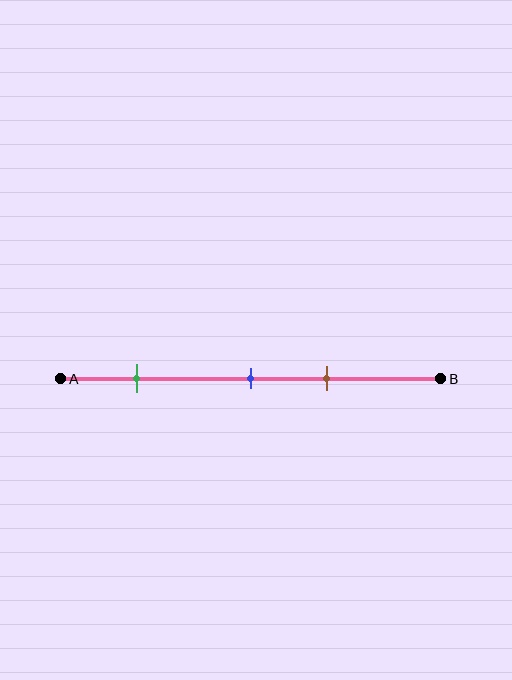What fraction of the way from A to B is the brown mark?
The brown mark is approximately 70% (0.7) of the way from A to B.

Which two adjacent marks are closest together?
The blue and brown marks are the closest adjacent pair.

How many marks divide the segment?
There are 3 marks dividing the segment.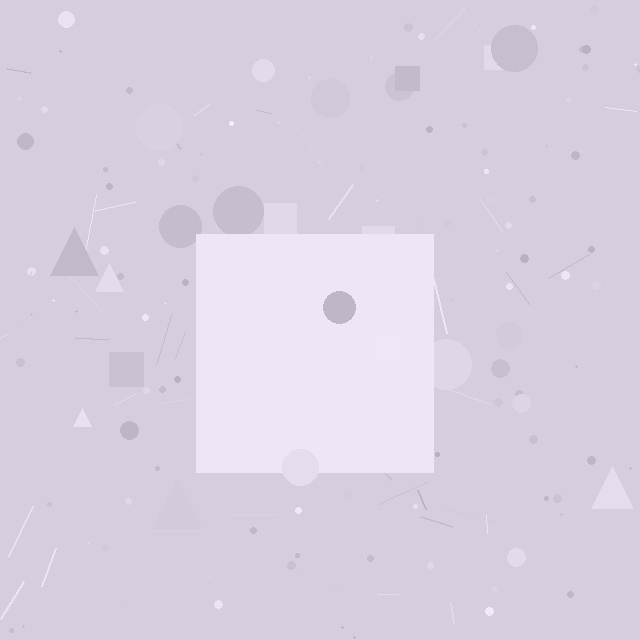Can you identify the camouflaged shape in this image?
The camouflaged shape is a square.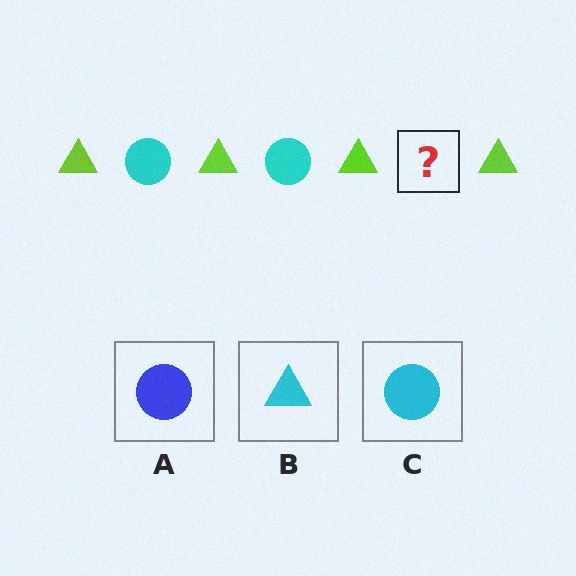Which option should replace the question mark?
Option C.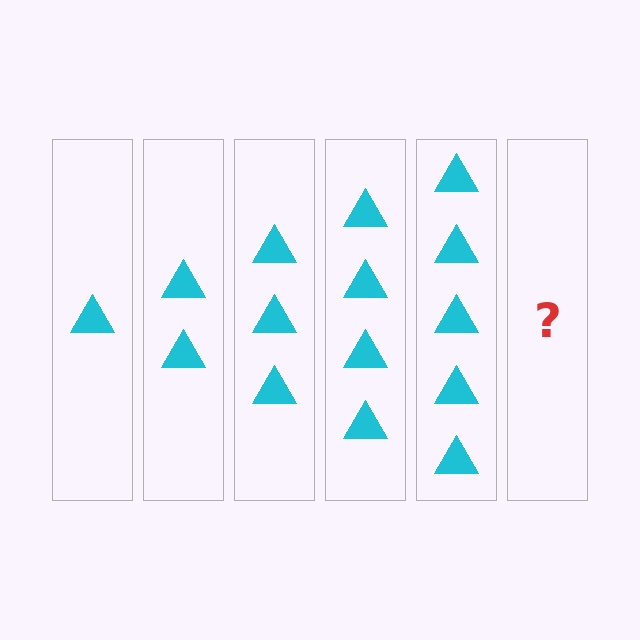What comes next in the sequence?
The next element should be 6 triangles.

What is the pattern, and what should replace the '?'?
The pattern is that each step adds one more triangle. The '?' should be 6 triangles.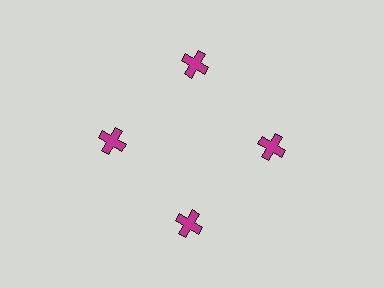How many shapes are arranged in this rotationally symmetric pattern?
There are 4 shapes, arranged in 4 groups of 1.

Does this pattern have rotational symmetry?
Yes, this pattern has 4-fold rotational symmetry. It looks the same after rotating 90 degrees around the center.